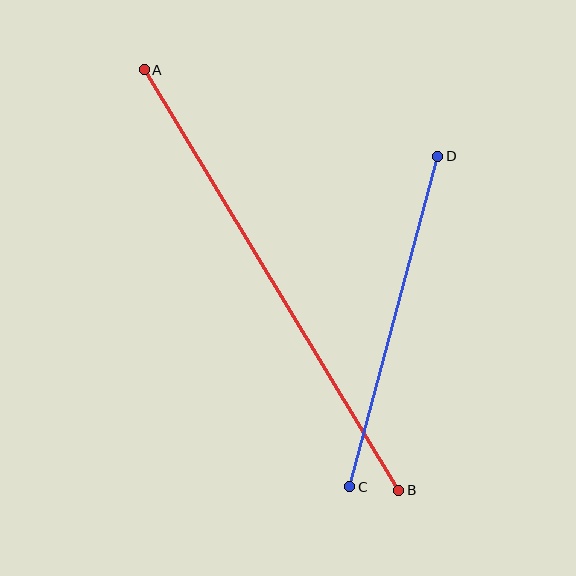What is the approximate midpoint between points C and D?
The midpoint is at approximately (394, 321) pixels.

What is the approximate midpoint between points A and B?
The midpoint is at approximately (271, 280) pixels.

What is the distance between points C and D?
The distance is approximately 342 pixels.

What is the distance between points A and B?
The distance is approximately 492 pixels.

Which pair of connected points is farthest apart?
Points A and B are farthest apart.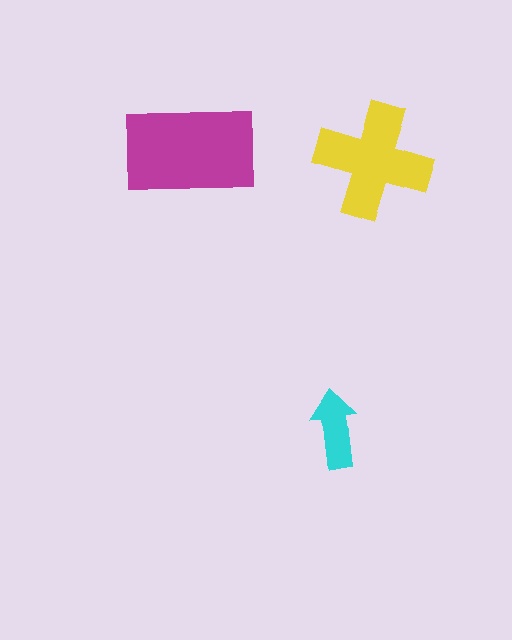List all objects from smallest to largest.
The cyan arrow, the yellow cross, the magenta rectangle.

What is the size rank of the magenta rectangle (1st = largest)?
1st.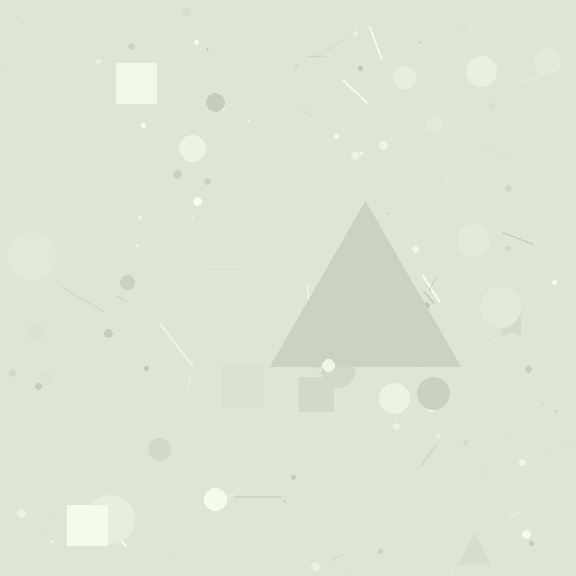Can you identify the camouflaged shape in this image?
The camouflaged shape is a triangle.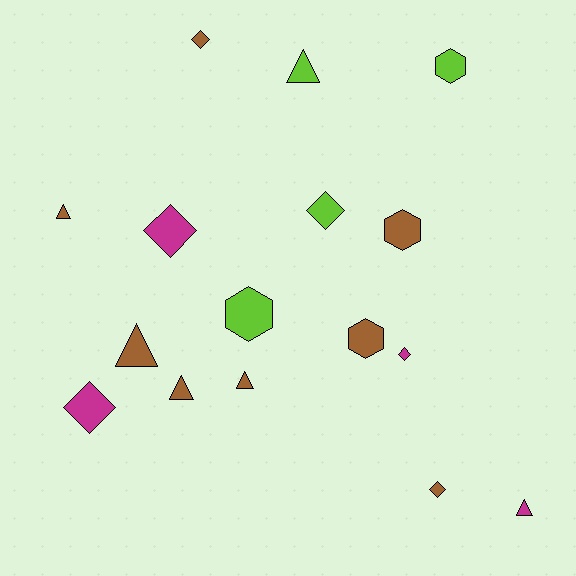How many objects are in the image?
There are 16 objects.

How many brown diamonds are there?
There are 2 brown diamonds.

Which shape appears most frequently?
Diamond, with 6 objects.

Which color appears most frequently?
Brown, with 8 objects.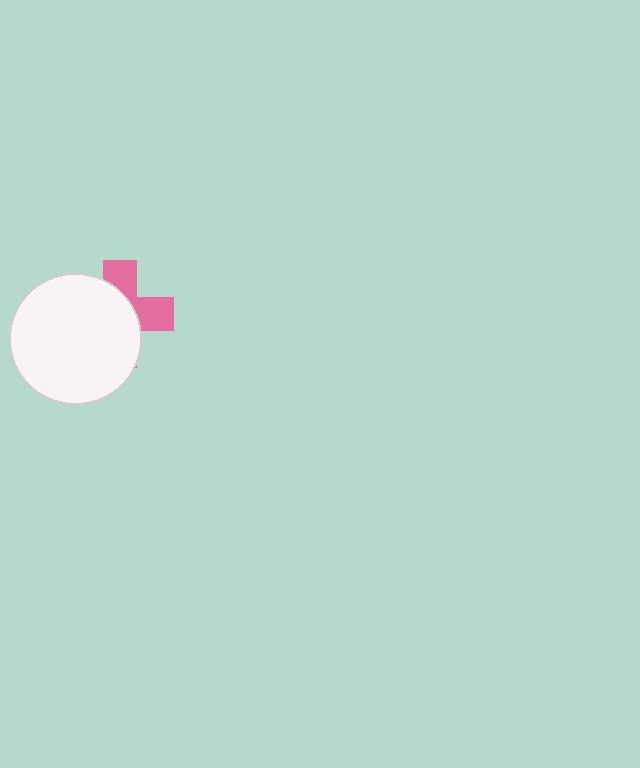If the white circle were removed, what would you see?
You would see the complete pink cross.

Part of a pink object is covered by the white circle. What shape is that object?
It is a cross.